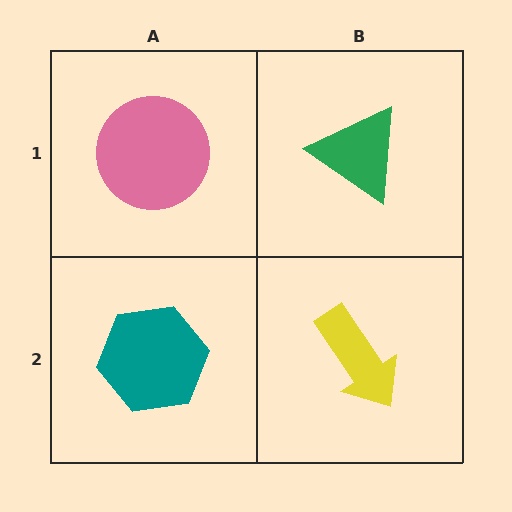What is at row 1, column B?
A green triangle.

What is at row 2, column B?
A yellow arrow.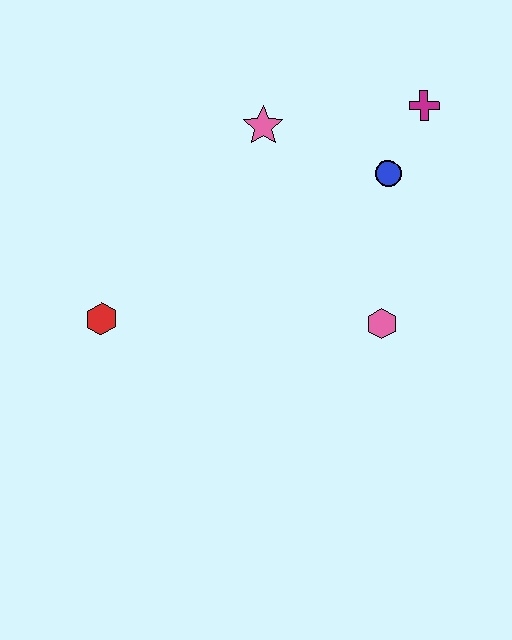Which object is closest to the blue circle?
The magenta cross is closest to the blue circle.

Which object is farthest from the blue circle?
The red hexagon is farthest from the blue circle.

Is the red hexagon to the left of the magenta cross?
Yes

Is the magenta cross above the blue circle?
Yes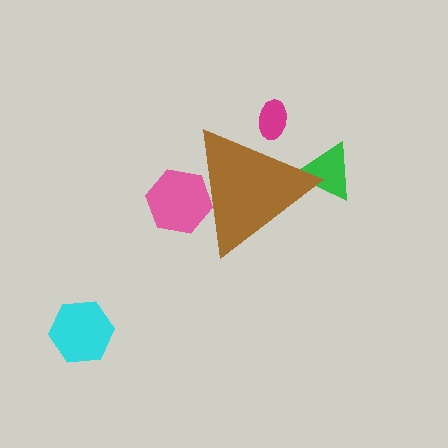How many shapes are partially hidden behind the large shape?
3 shapes are partially hidden.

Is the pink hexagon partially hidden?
Yes, the pink hexagon is partially hidden behind the brown triangle.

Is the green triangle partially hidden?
Yes, the green triangle is partially hidden behind the brown triangle.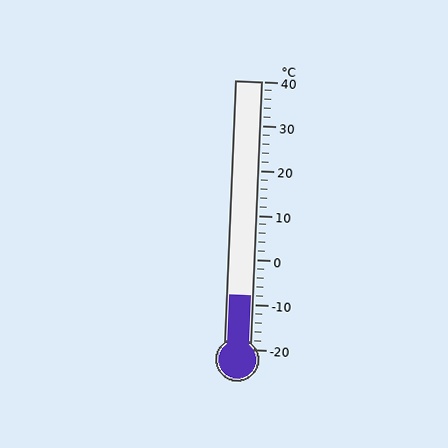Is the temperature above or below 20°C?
The temperature is below 20°C.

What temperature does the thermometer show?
The thermometer shows approximately -8°C.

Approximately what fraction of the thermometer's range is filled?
The thermometer is filled to approximately 20% of its range.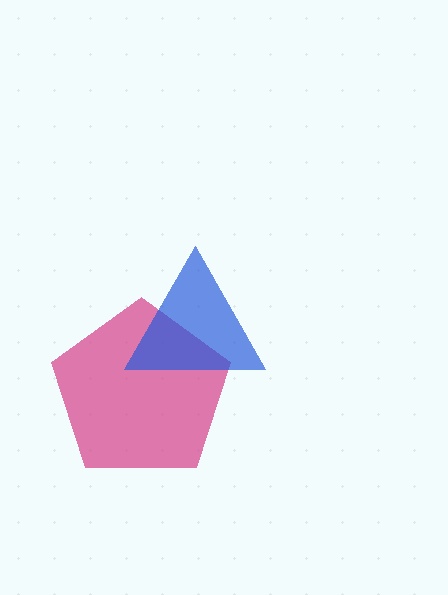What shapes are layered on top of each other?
The layered shapes are: a magenta pentagon, a blue triangle.